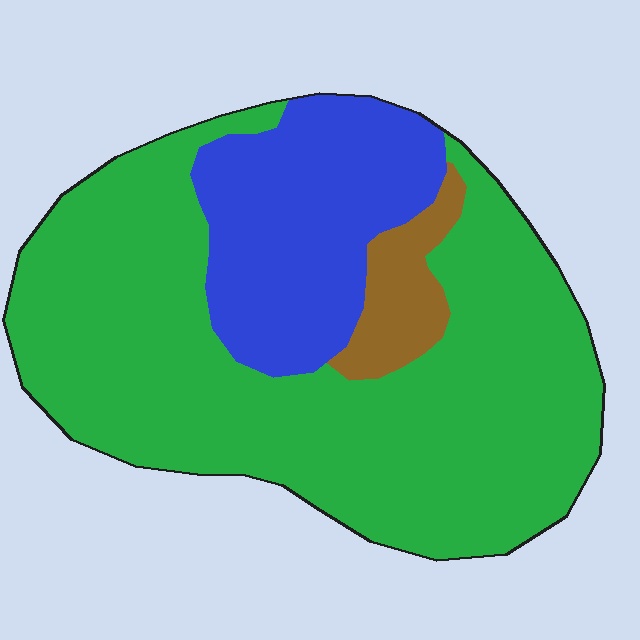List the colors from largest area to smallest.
From largest to smallest: green, blue, brown.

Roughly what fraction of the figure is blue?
Blue covers 24% of the figure.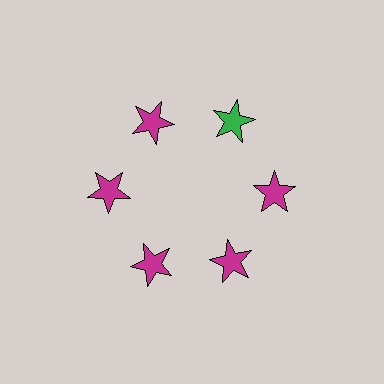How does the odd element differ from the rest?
It has a different color: green instead of magenta.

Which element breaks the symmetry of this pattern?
The green star at roughly the 1 o'clock position breaks the symmetry. All other shapes are magenta stars.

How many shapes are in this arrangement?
There are 6 shapes arranged in a ring pattern.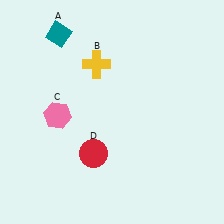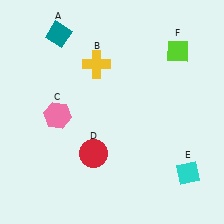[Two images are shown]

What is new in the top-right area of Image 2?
A lime diamond (F) was added in the top-right area of Image 2.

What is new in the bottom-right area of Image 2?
A cyan diamond (E) was added in the bottom-right area of Image 2.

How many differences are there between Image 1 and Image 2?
There are 2 differences between the two images.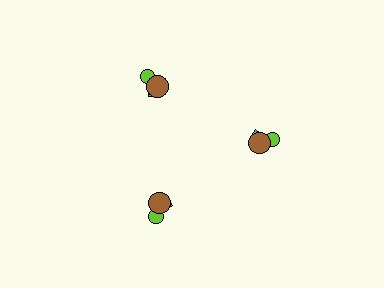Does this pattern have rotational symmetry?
Yes, this pattern has 3-fold rotational symmetry. It looks the same after rotating 120 degrees around the center.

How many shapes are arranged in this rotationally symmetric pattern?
There are 9 shapes, arranged in 3 groups of 3.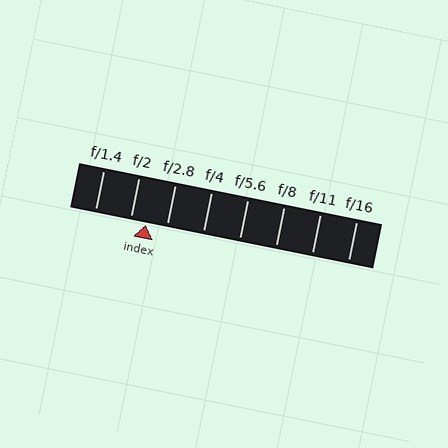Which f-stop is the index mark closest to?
The index mark is closest to f/2.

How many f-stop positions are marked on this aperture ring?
There are 8 f-stop positions marked.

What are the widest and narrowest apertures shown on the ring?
The widest aperture shown is f/1.4 and the narrowest is f/16.